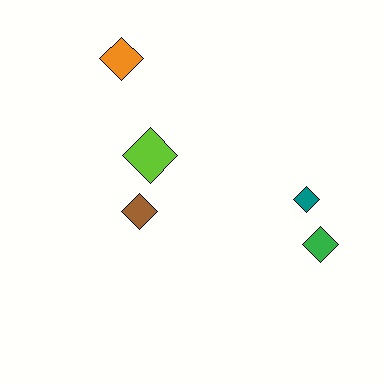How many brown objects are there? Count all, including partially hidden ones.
There is 1 brown object.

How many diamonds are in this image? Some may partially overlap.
There are 5 diamonds.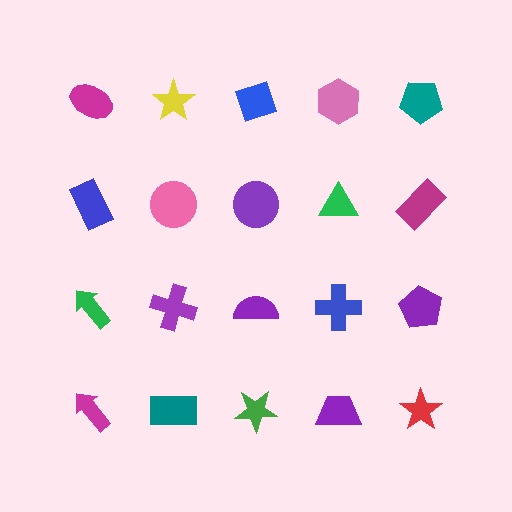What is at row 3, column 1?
A green arrow.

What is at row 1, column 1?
A magenta ellipse.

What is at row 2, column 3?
A purple circle.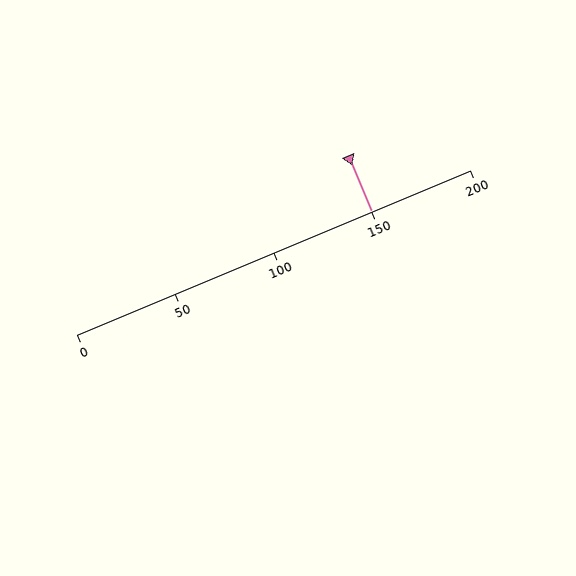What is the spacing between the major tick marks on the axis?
The major ticks are spaced 50 apart.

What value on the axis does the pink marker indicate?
The marker indicates approximately 150.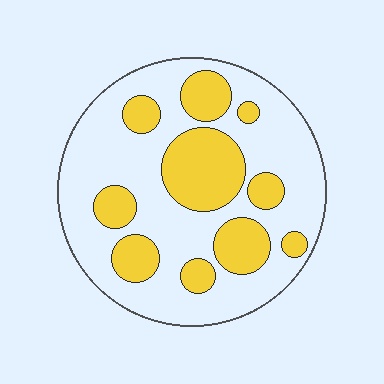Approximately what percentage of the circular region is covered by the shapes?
Approximately 30%.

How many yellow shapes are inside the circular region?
10.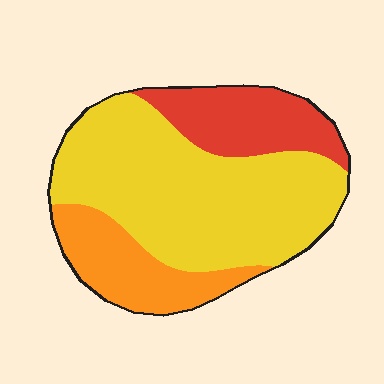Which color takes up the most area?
Yellow, at roughly 60%.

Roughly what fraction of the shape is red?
Red covers about 20% of the shape.